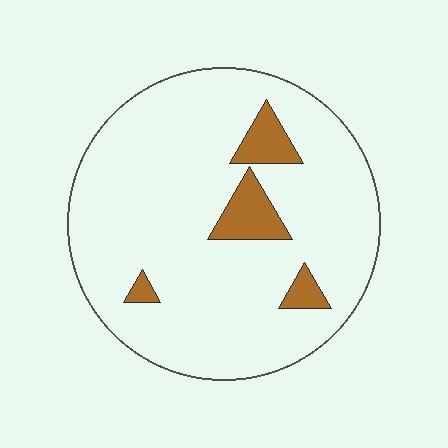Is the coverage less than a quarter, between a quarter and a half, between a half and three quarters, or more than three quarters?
Less than a quarter.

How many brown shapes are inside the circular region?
4.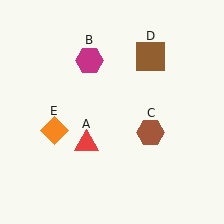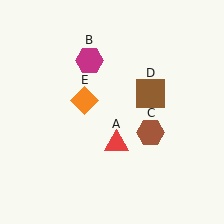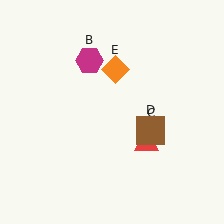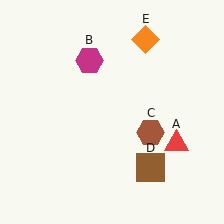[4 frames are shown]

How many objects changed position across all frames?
3 objects changed position: red triangle (object A), brown square (object D), orange diamond (object E).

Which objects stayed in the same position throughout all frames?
Magenta hexagon (object B) and brown hexagon (object C) remained stationary.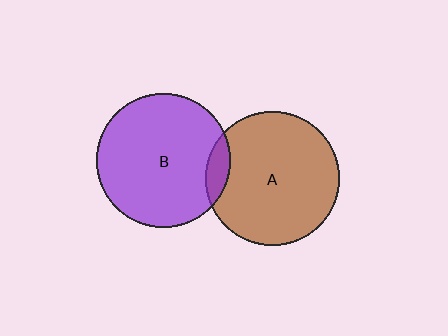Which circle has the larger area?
Circle A (brown).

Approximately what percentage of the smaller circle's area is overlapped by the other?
Approximately 10%.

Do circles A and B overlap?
Yes.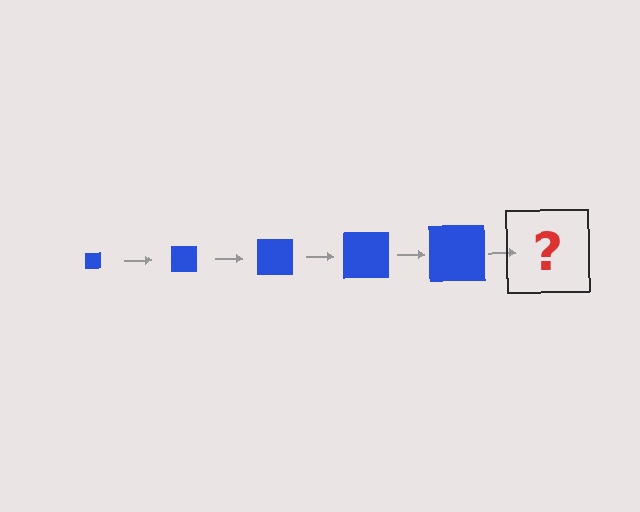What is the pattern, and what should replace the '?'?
The pattern is that the square gets progressively larger each step. The '?' should be a blue square, larger than the previous one.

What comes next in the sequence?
The next element should be a blue square, larger than the previous one.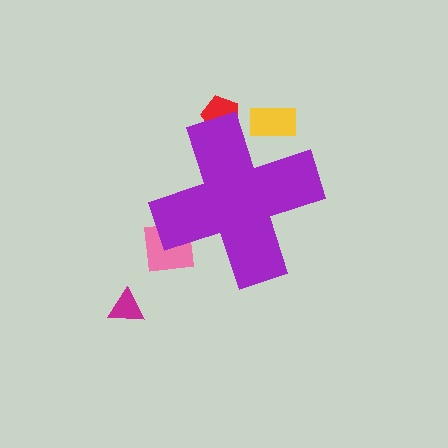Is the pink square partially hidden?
Yes, the pink square is partially hidden behind the purple cross.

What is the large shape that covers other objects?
A purple cross.